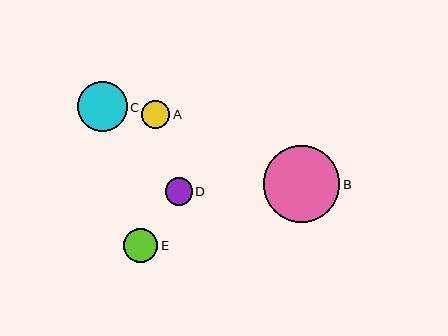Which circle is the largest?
Circle B is the largest with a size of approximately 77 pixels.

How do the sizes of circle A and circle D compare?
Circle A and circle D are approximately the same size.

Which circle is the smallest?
Circle D is the smallest with a size of approximately 27 pixels.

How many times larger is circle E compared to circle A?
Circle E is approximately 1.2 times the size of circle A.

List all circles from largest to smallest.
From largest to smallest: B, C, E, A, D.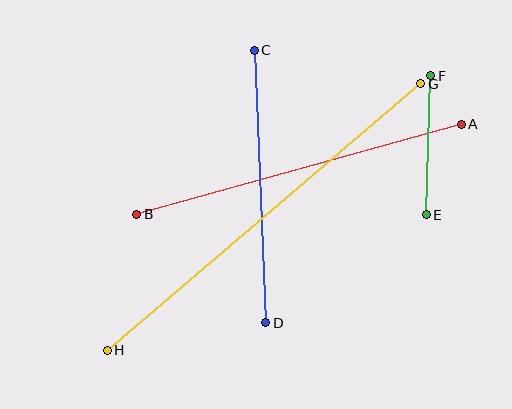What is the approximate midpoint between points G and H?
The midpoint is at approximately (264, 217) pixels.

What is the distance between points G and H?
The distance is approximately 412 pixels.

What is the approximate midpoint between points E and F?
The midpoint is at approximately (429, 145) pixels.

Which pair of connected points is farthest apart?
Points G and H are farthest apart.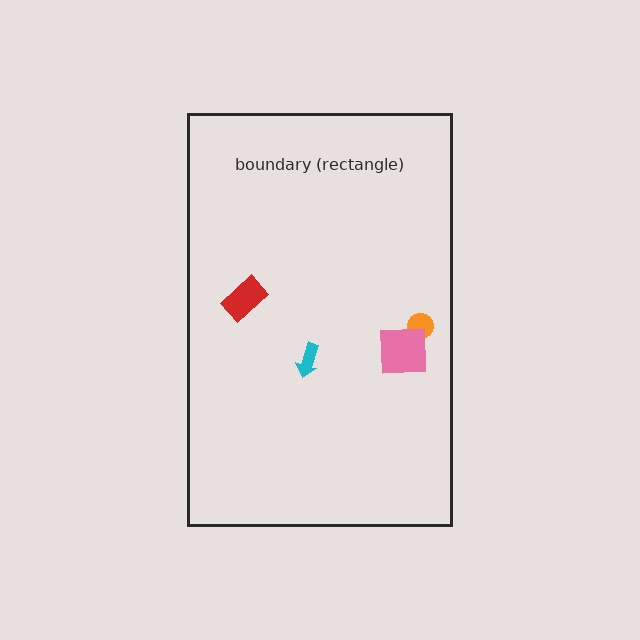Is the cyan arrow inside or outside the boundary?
Inside.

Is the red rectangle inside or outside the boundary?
Inside.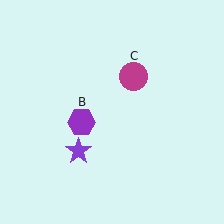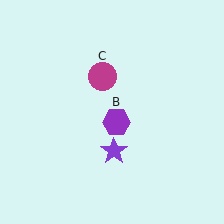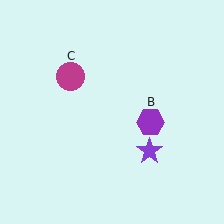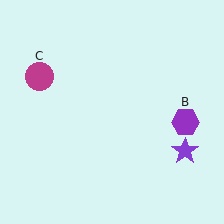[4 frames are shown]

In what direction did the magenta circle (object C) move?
The magenta circle (object C) moved left.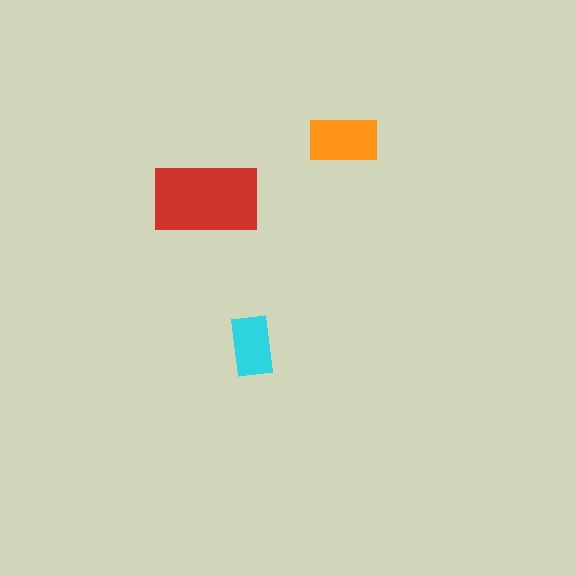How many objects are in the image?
There are 3 objects in the image.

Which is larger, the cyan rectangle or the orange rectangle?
The orange one.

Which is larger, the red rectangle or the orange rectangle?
The red one.